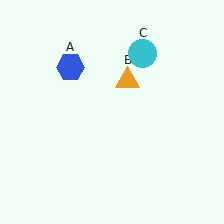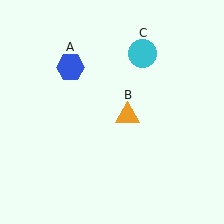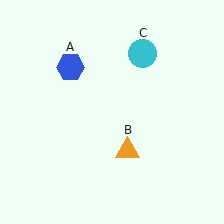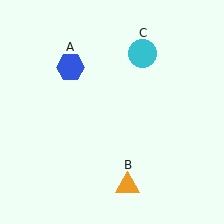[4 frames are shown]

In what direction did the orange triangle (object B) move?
The orange triangle (object B) moved down.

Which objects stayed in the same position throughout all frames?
Blue hexagon (object A) and cyan circle (object C) remained stationary.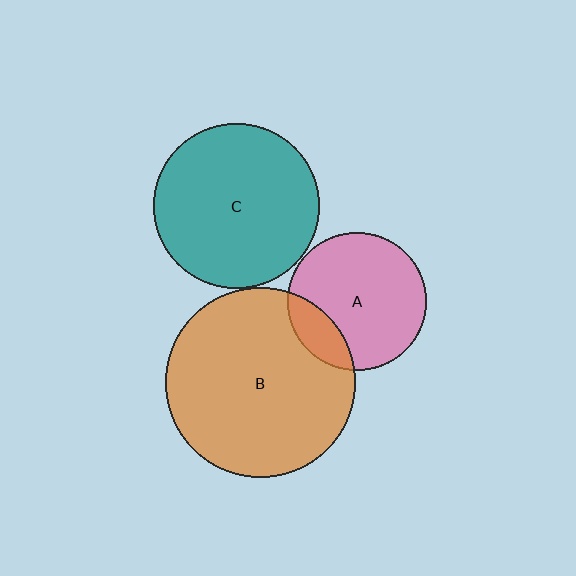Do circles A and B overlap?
Yes.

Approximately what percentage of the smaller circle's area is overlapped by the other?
Approximately 20%.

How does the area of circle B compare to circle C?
Approximately 1.3 times.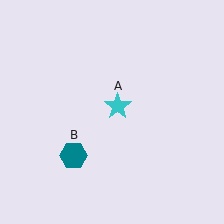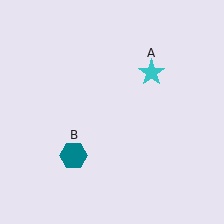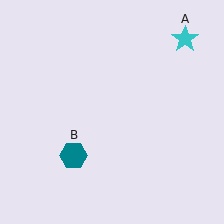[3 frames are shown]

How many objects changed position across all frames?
1 object changed position: cyan star (object A).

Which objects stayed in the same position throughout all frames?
Teal hexagon (object B) remained stationary.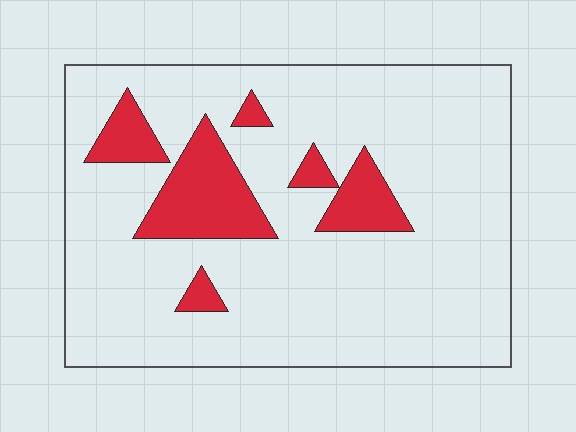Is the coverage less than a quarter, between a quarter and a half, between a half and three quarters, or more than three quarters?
Less than a quarter.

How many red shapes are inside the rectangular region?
6.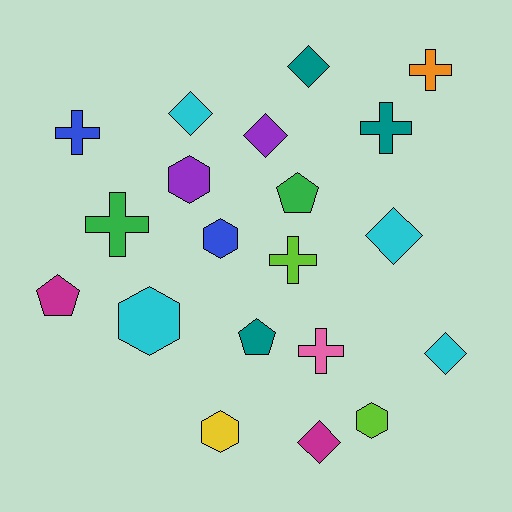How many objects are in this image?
There are 20 objects.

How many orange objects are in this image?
There is 1 orange object.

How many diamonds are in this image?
There are 6 diamonds.